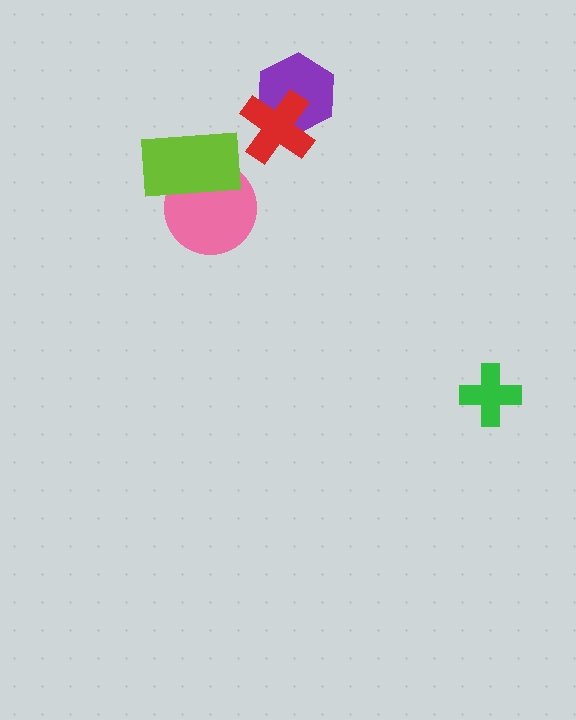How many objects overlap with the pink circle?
1 object overlaps with the pink circle.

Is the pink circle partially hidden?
Yes, it is partially covered by another shape.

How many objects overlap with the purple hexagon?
1 object overlaps with the purple hexagon.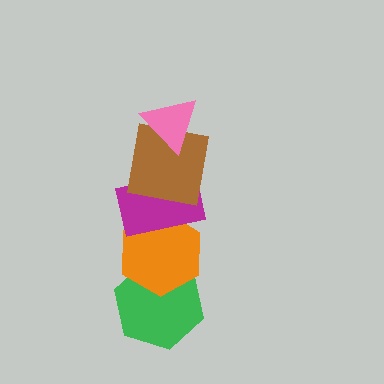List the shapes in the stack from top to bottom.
From top to bottom: the pink triangle, the brown square, the magenta rectangle, the orange hexagon, the green hexagon.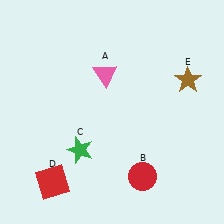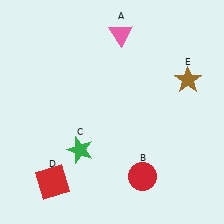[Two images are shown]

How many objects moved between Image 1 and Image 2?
1 object moved between the two images.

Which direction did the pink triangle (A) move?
The pink triangle (A) moved up.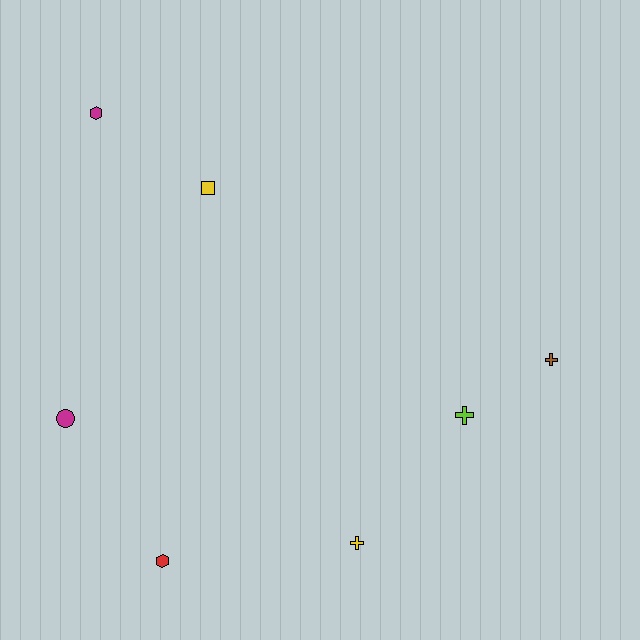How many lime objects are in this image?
There is 1 lime object.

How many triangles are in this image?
There are no triangles.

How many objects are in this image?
There are 7 objects.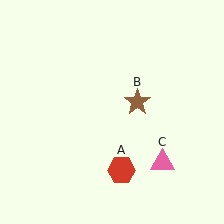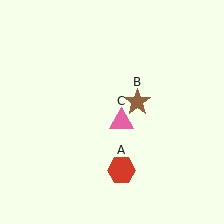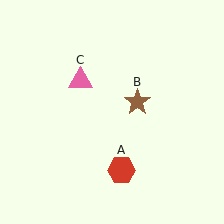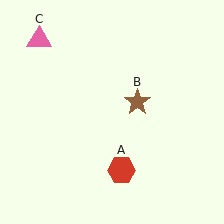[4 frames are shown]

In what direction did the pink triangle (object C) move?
The pink triangle (object C) moved up and to the left.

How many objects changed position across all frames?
1 object changed position: pink triangle (object C).